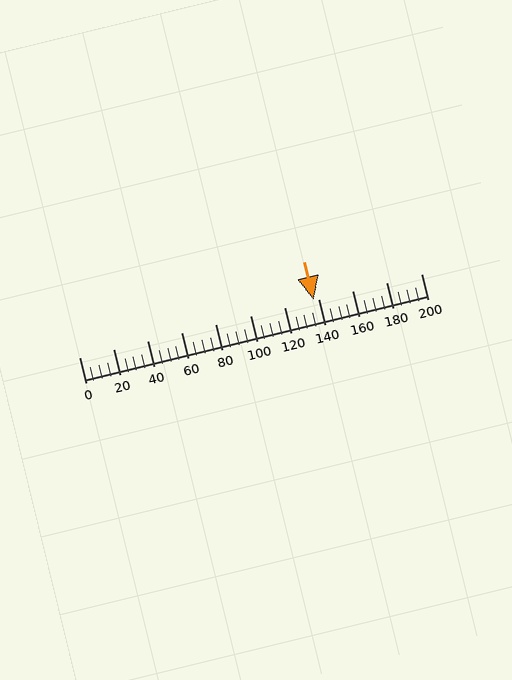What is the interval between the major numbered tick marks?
The major tick marks are spaced 20 units apart.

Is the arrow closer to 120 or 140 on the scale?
The arrow is closer to 140.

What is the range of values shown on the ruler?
The ruler shows values from 0 to 200.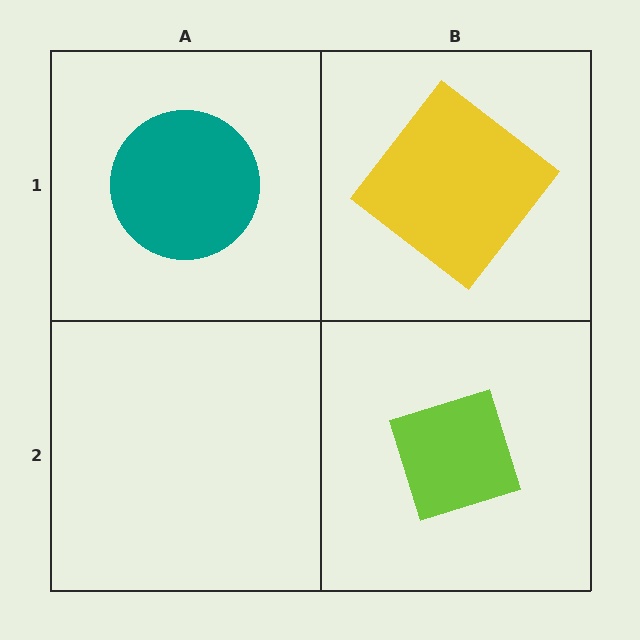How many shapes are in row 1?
2 shapes.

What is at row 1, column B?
A yellow diamond.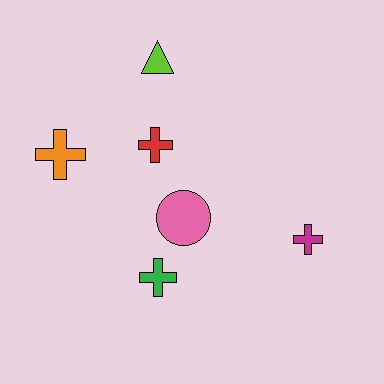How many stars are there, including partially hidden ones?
There are no stars.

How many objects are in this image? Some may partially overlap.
There are 6 objects.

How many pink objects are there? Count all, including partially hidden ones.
There is 1 pink object.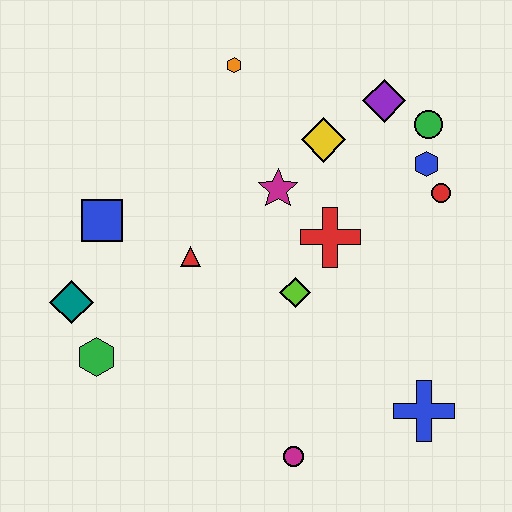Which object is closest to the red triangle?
The blue square is closest to the red triangle.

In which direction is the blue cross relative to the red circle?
The blue cross is below the red circle.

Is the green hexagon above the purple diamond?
No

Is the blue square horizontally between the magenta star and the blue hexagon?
No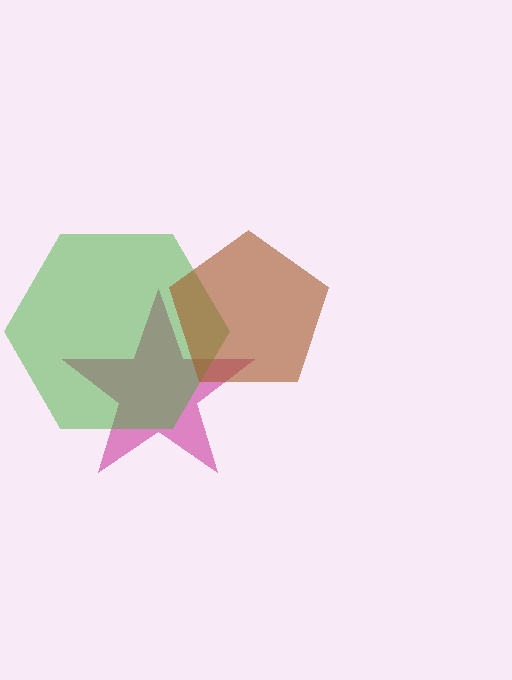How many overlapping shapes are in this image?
There are 3 overlapping shapes in the image.